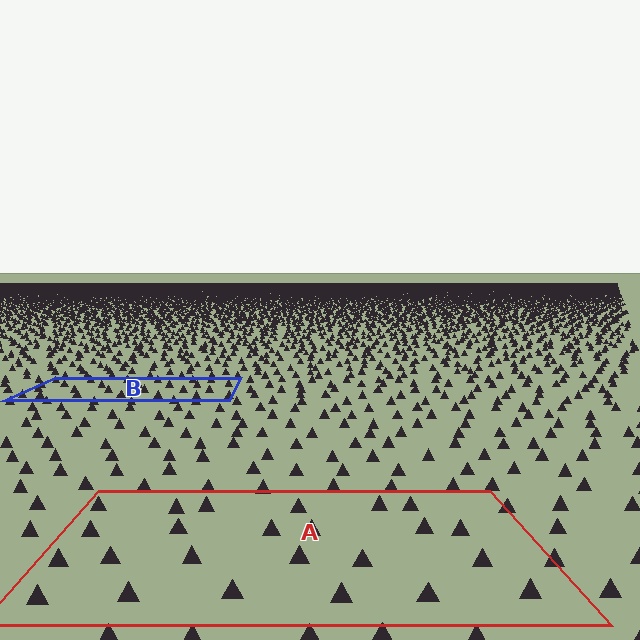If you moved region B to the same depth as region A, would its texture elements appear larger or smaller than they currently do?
They would appear larger. At a closer depth, the same texture elements are projected at a bigger on-screen size.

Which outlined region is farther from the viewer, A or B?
Region B is farther from the viewer — the texture elements inside it appear smaller and more densely packed.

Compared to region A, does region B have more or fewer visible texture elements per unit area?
Region B has more texture elements per unit area — they are packed more densely because it is farther away.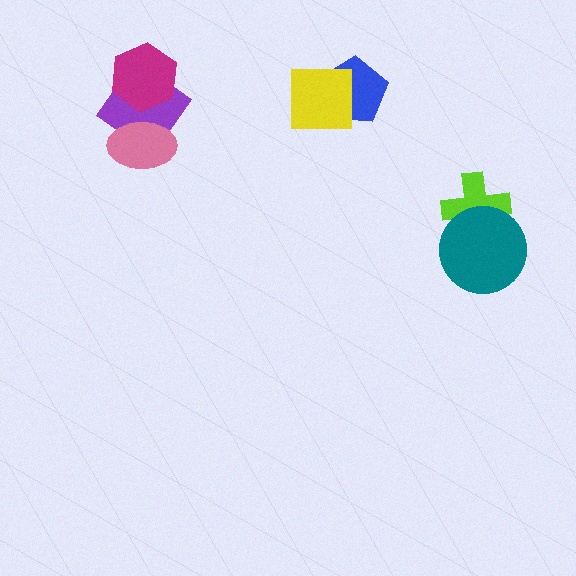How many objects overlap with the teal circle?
1 object overlaps with the teal circle.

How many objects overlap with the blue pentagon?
1 object overlaps with the blue pentagon.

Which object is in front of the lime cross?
The teal circle is in front of the lime cross.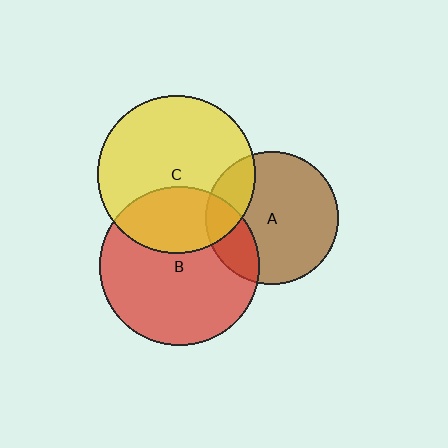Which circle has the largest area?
Circle B (red).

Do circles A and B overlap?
Yes.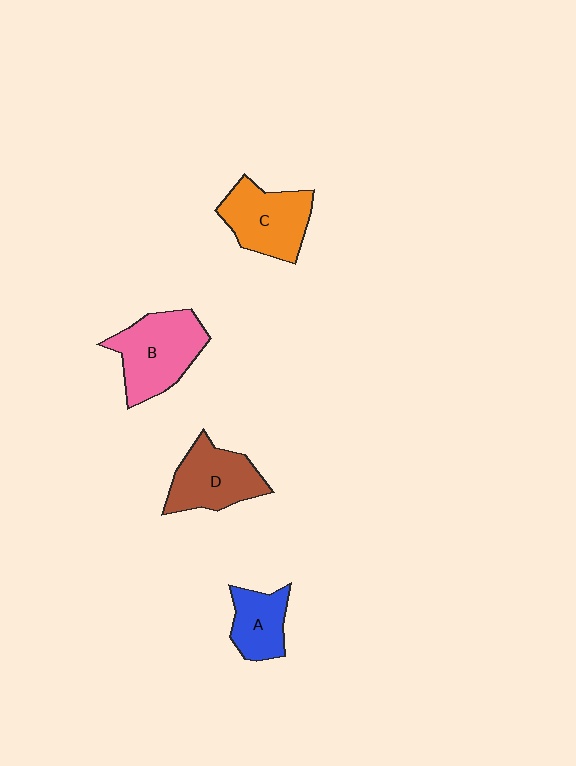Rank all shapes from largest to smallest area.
From largest to smallest: B (pink), C (orange), D (brown), A (blue).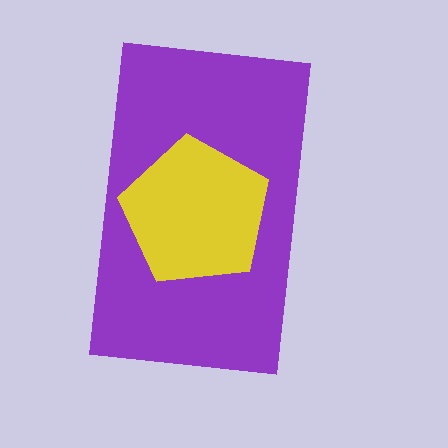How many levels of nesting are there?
2.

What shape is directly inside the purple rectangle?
The yellow pentagon.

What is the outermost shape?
The purple rectangle.